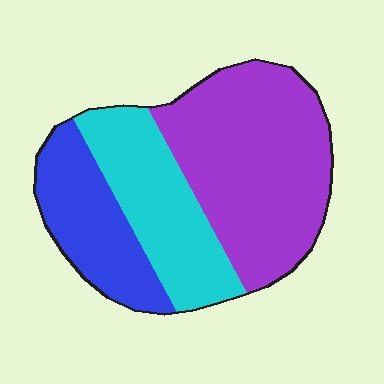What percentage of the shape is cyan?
Cyan takes up about one quarter (1/4) of the shape.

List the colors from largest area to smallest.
From largest to smallest: purple, cyan, blue.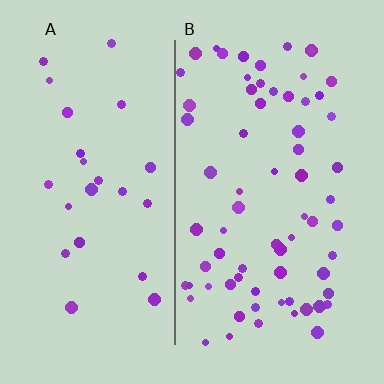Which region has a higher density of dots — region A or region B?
B (the right).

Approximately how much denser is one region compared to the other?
Approximately 2.7× — region B over region A.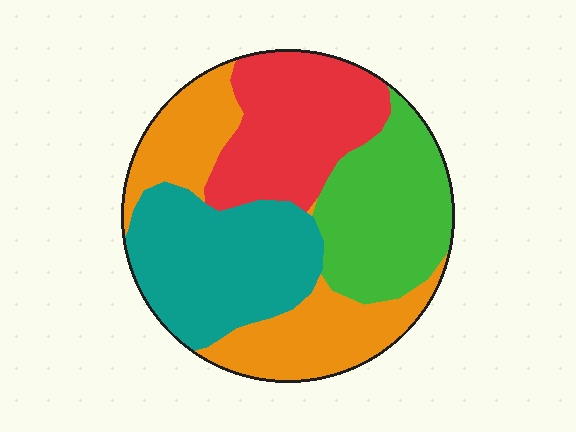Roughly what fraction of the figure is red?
Red covers 23% of the figure.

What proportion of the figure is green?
Green covers around 25% of the figure.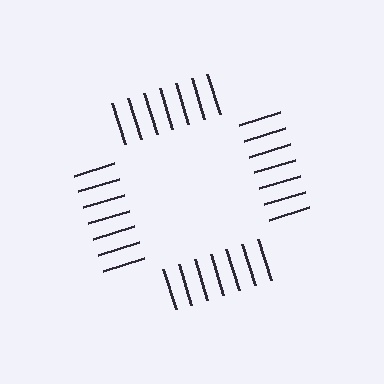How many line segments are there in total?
28 — 7 along each of the 4 edges.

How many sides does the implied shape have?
4 sides — the line-ends trace a square.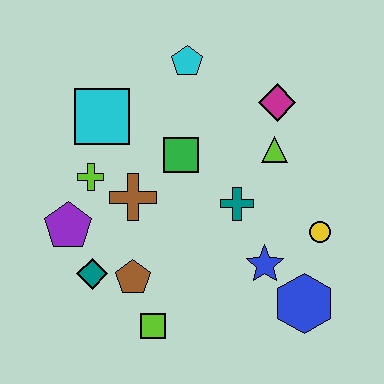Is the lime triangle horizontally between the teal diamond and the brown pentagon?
No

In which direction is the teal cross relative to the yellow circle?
The teal cross is to the left of the yellow circle.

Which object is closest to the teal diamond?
The brown pentagon is closest to the teal diamond.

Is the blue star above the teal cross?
No